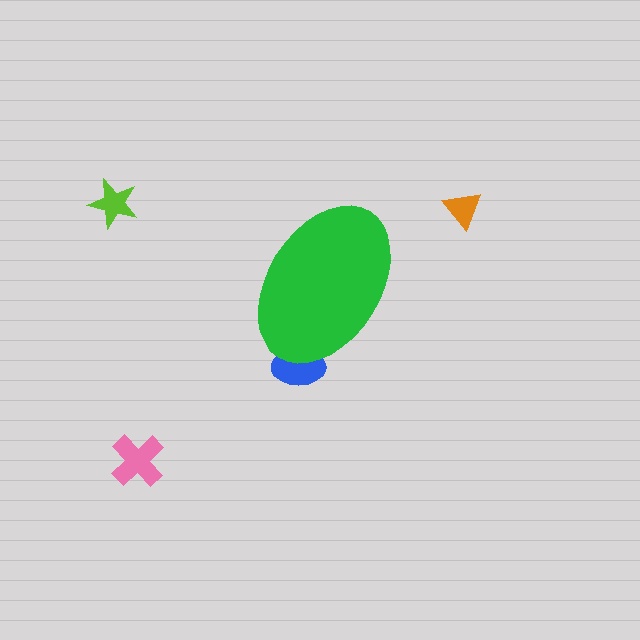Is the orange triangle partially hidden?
No, the orange triangle is fully visible.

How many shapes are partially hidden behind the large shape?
1 shape is partially hidden.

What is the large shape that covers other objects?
A green ellipse.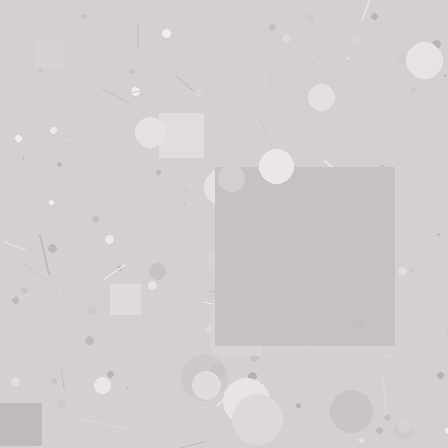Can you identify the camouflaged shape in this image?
The camouflaged shape is a square.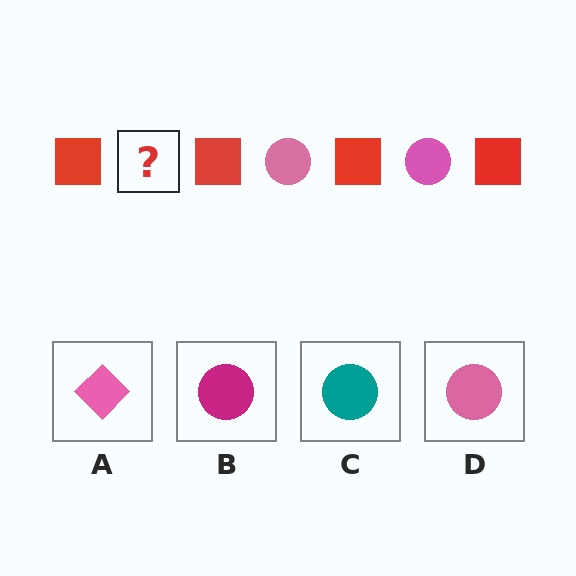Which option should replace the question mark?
Option D.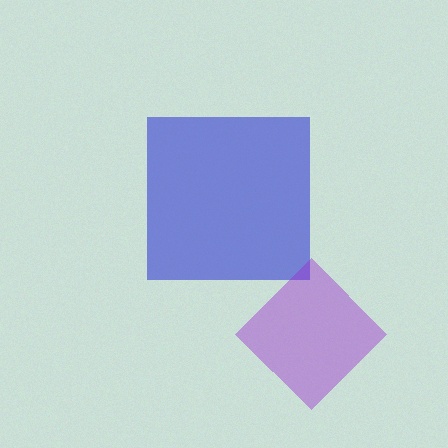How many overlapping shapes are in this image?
There are 2 overlapping shapes in the image.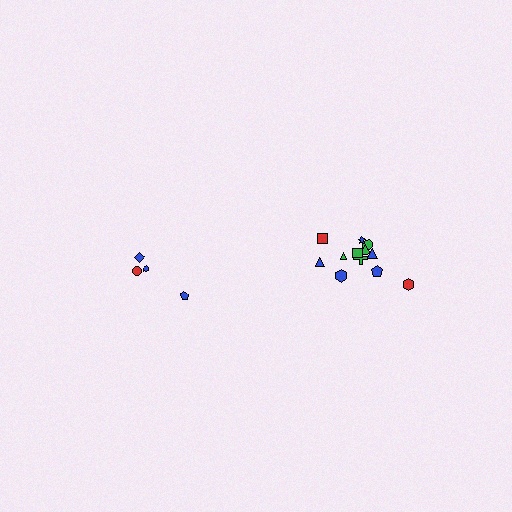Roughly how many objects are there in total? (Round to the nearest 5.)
Roughly 15 objects in total.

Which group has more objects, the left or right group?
The right group.